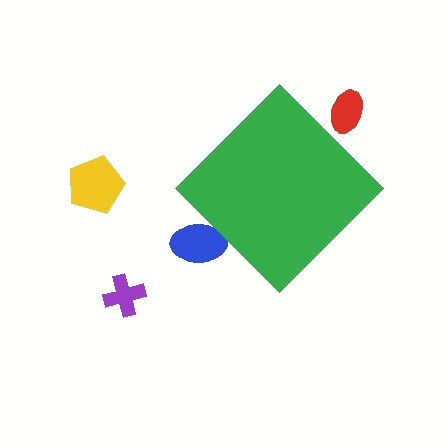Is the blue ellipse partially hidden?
Yes, the blue ellipse is partially hidden behind the green diamond.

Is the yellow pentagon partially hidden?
No, the yellow pentagon is fully visible.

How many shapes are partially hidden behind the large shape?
2 shapes are partially hidden.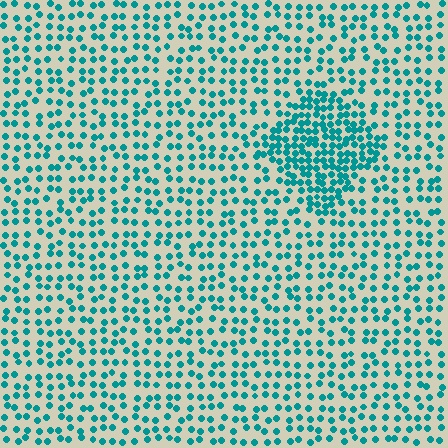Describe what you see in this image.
The image contains small teal elements arranged at two different densities. A diamond-shaped region is visible where the elements are more densely packed than the surrounding area.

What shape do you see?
I see a diamond.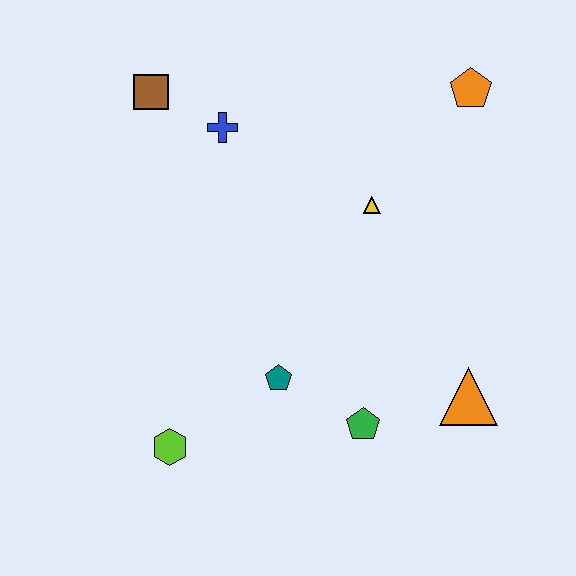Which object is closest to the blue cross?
The brown square is closest to the blue cross.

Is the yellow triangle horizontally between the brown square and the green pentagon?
No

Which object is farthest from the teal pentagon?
The orange pentagon is farthest from the teal pentagon.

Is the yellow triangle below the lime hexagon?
No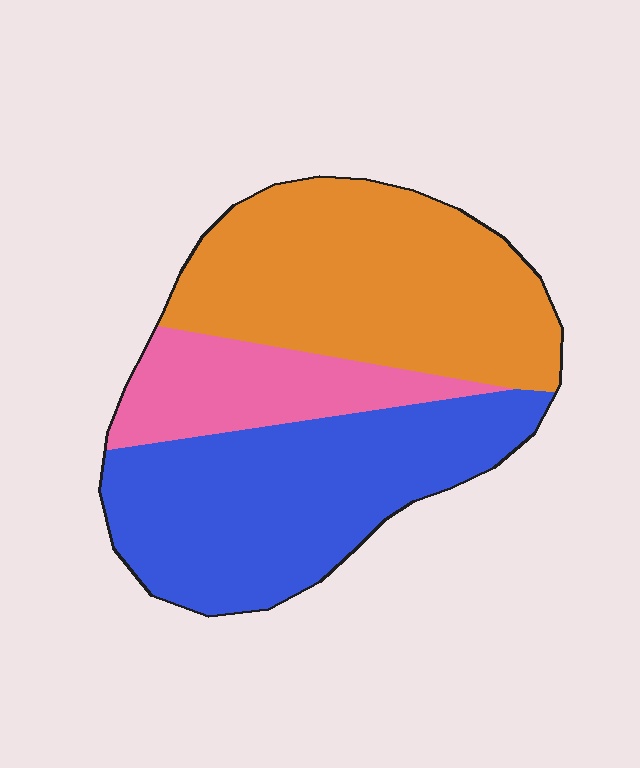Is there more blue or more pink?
Blue.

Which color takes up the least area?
Pink, at roughly 15%.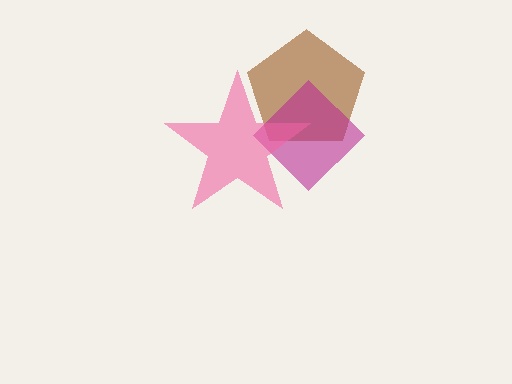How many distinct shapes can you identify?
There are 3 distinct shapes: a brown pentagon, a magenta diamond, a pink star.